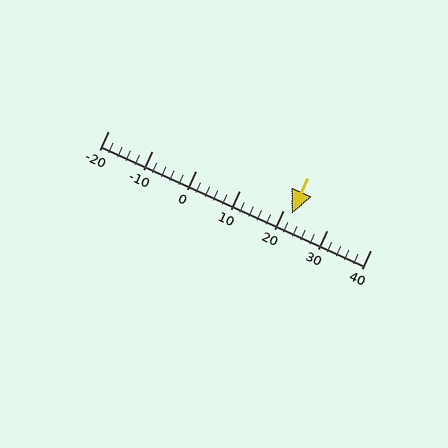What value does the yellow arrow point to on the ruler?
The yellow arrow points to approximately 22.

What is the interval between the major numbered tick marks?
The major tick marks are spaced 10 units apart.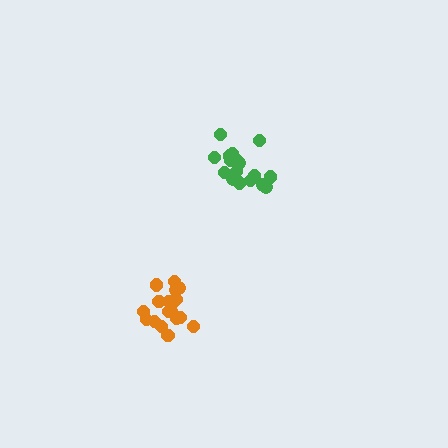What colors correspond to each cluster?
The clusters are colored: green, orange.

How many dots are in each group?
Group 1: 17 dots, Group 2: 18 dots (35 total).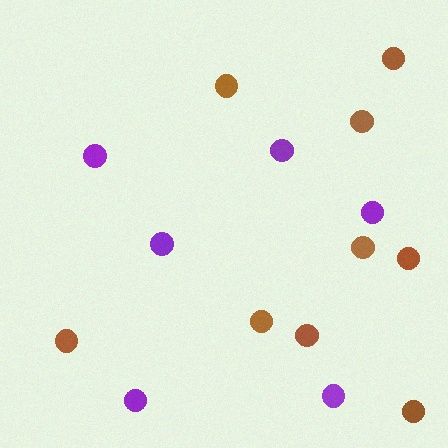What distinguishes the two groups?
There are 2 groups: one group of purple circles (6) and one group of brown circles (9).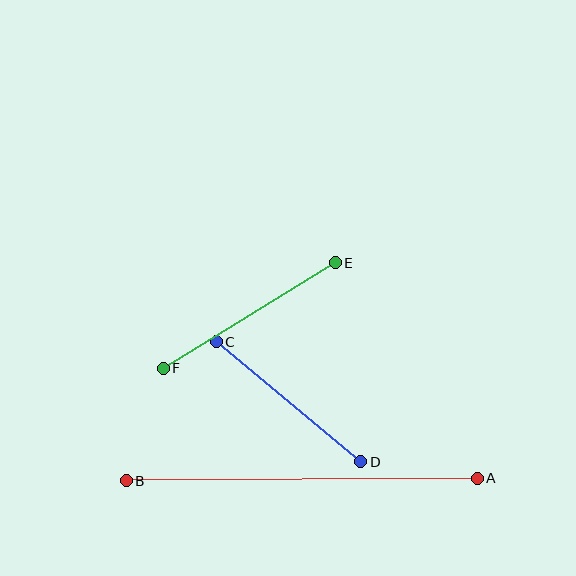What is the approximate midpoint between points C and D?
The midpoint is at approximately (289, 402) pixels.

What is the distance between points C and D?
The distance is approximately 188 pixels.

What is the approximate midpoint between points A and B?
The midpoint is at approximately (302, 479) pixels.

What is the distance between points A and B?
The distance is approximately 351 pixels.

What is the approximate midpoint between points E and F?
The midpoint is at approximately (249, 315) pixels.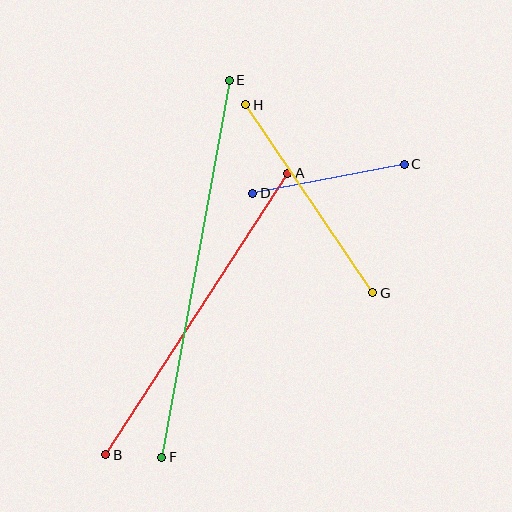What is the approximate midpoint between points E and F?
The midpoint is at approximately (196, 269) pixels.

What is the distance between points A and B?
The distance is approximately 335 pixels.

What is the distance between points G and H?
The distance is approximately 227 pixels.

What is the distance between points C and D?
The distance is approximately 154 pixels.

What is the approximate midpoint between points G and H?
The midpoint is at approximately (309, 199) pixels.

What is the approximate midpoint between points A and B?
The midpoint is at approximately (197, 314) pixels.